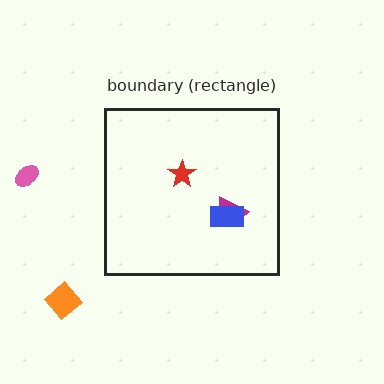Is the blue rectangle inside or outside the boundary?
Inside.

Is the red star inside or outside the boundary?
Inside.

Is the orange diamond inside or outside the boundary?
Outside.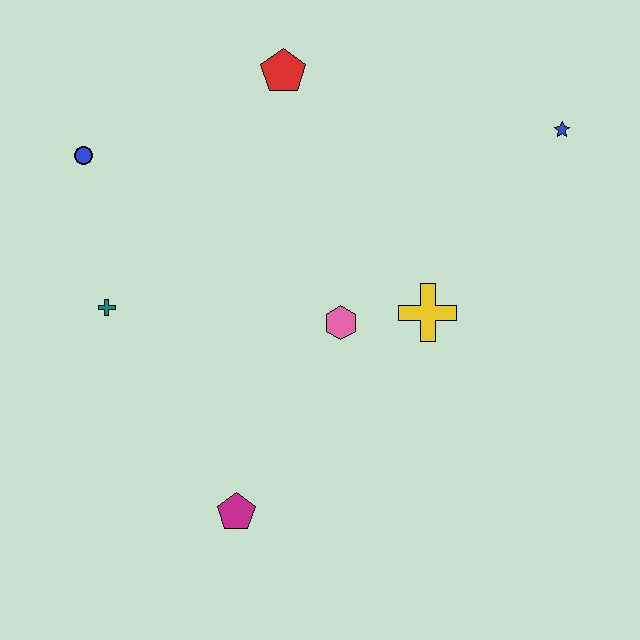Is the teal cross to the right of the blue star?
No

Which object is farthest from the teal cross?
The blue star is farthest from the teal cross.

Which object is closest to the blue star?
The yellow cross is closest to the blue star.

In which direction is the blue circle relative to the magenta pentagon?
The blue circle is above the magenta pentagon.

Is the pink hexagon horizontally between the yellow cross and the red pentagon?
Yes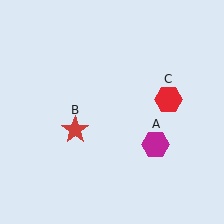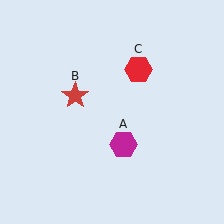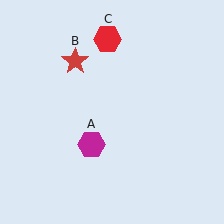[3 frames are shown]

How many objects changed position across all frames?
3 objects changed position: magenta hexagon (object A), red star (object B), red hexagon (object C).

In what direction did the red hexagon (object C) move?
The red hexagon (object C) moved up and to the left.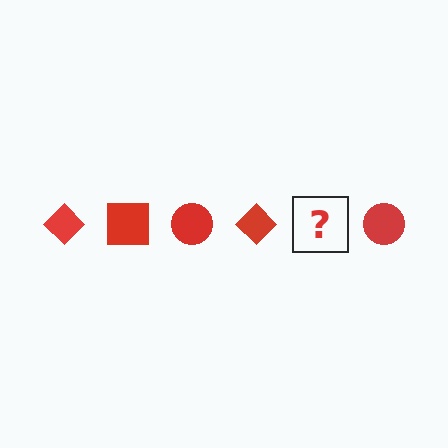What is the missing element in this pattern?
The missing element is a red square.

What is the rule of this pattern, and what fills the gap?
The rule is that the pattern cycles through diamond, square, circle shapes in red. The gap should be filled with a red square.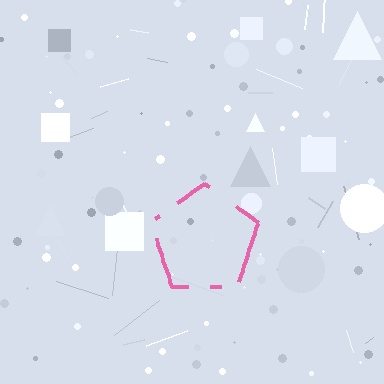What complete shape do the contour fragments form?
The contour fragments form a pentagon.